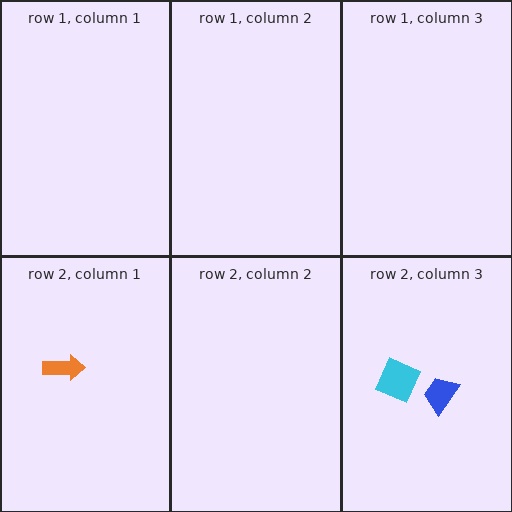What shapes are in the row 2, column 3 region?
The cyan square, the blue trapezoid.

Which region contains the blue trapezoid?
The row 2, column 3 region.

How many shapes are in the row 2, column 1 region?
1.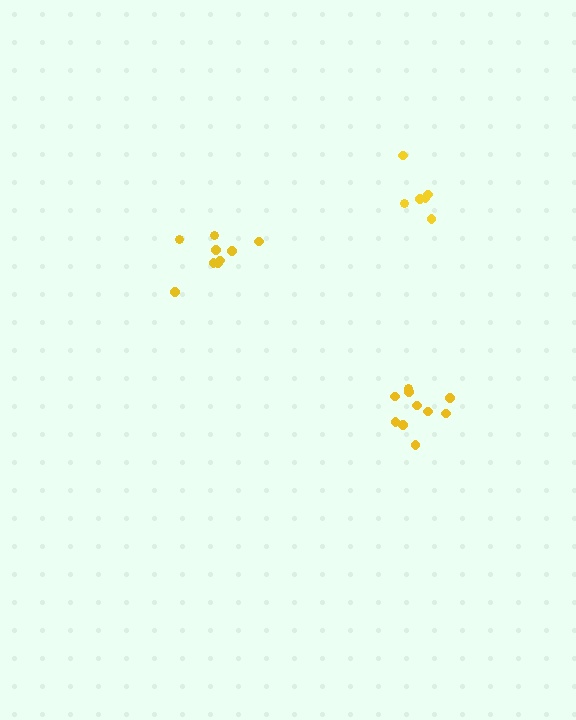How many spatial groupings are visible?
There are 3 spatial groupings.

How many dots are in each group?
Group 1: 9 dots, Group 2: 6 dots, Group 3: 10 dots (25 total).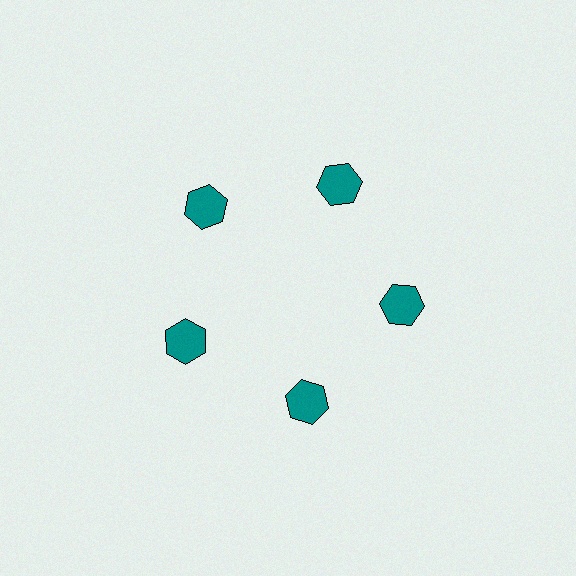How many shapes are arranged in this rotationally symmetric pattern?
There are 5 shapes, arranged in 5 groups of 1.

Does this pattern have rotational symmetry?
Yes, this pattern has 5-fold rotational symmetry. It looks the same after rotating 72 degrees around the center.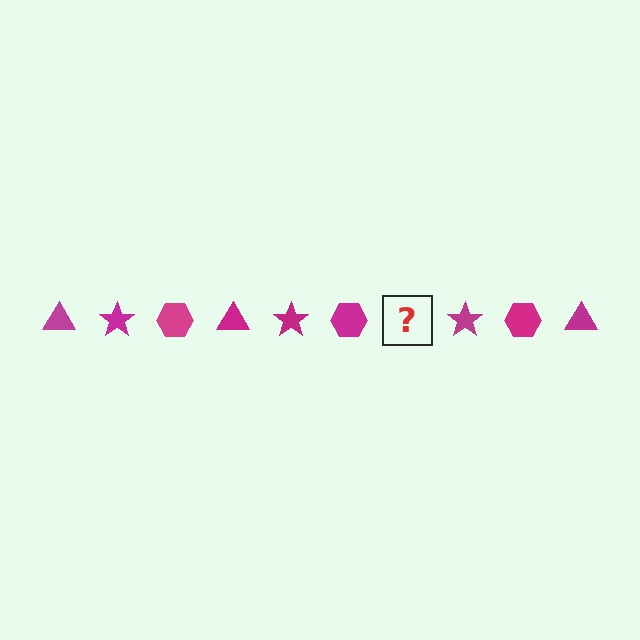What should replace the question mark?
The question mark should be replaced with a magenta triangle.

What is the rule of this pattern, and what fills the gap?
The rule is that the pattern cycles through triangle, star, hexagon shapes in magenta. The gap should be filled with a magenta triangle.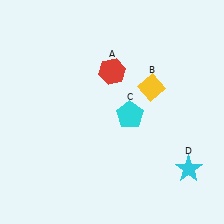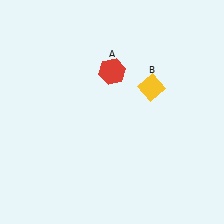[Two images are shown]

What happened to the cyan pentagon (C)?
The cyan pentagon (C) was removed in Image 2. It was in the bottom-right area of Image 1.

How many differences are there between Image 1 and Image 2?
There are 2 differences between the two images.